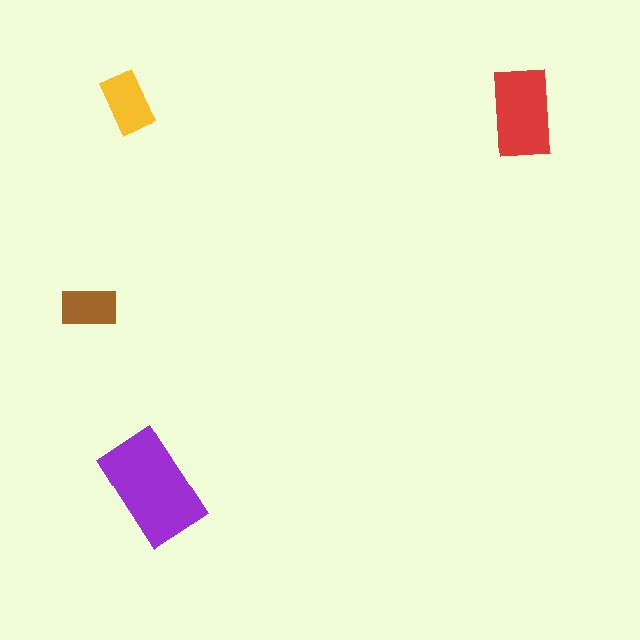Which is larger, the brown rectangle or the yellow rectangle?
The yellow one.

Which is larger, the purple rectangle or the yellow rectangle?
The purple one.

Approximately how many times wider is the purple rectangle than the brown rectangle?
About 2 times wider.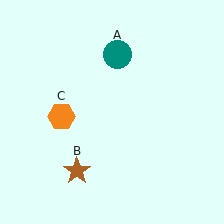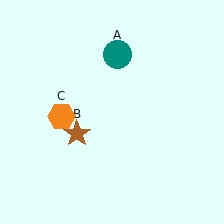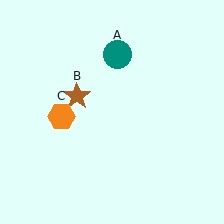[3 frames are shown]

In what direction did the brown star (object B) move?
The brown star (object B) moved up.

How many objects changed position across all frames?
1 object changed position: brown star (object B).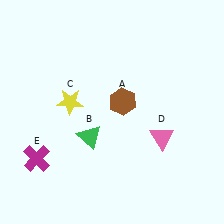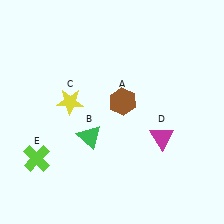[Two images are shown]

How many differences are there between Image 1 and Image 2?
There are 2 differences between the two images.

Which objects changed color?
D changed from pink to magenta. E changed from magenta to lime.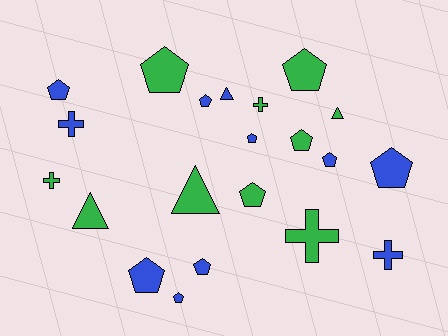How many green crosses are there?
There are 3 green crosses.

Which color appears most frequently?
Blue, with 11 objects.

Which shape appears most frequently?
Pentagon, with 12 objects.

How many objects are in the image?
There are 21 objects.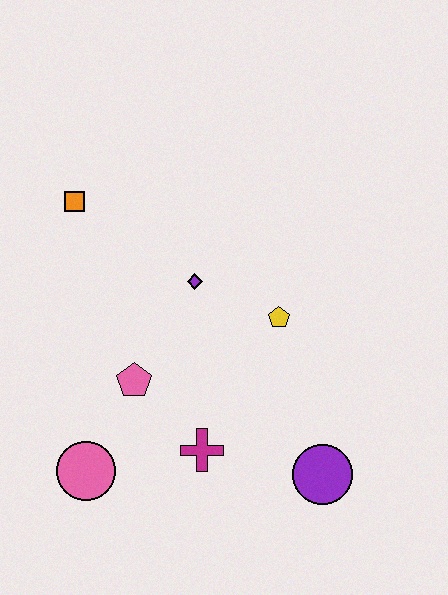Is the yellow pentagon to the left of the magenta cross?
No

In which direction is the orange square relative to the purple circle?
The orange square is above the purple circle.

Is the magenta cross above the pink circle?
Yes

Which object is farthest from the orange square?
The purple circle is farthest from the orange square.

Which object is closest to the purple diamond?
The yellow pentagon is closest to the purple diamond.